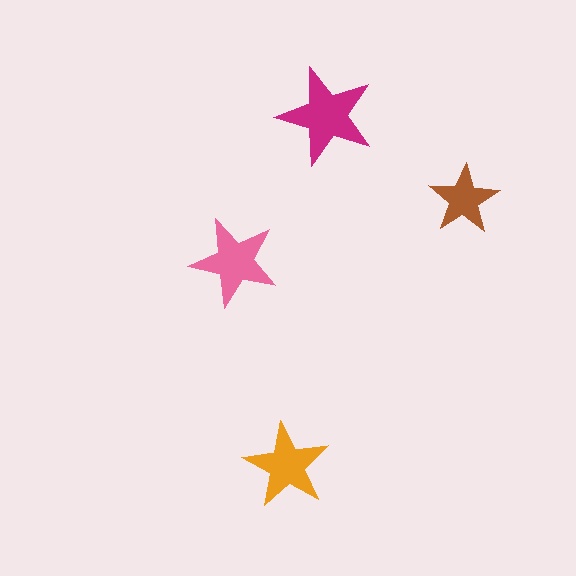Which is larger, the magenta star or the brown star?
The magenta one.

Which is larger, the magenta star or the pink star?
The magenta one.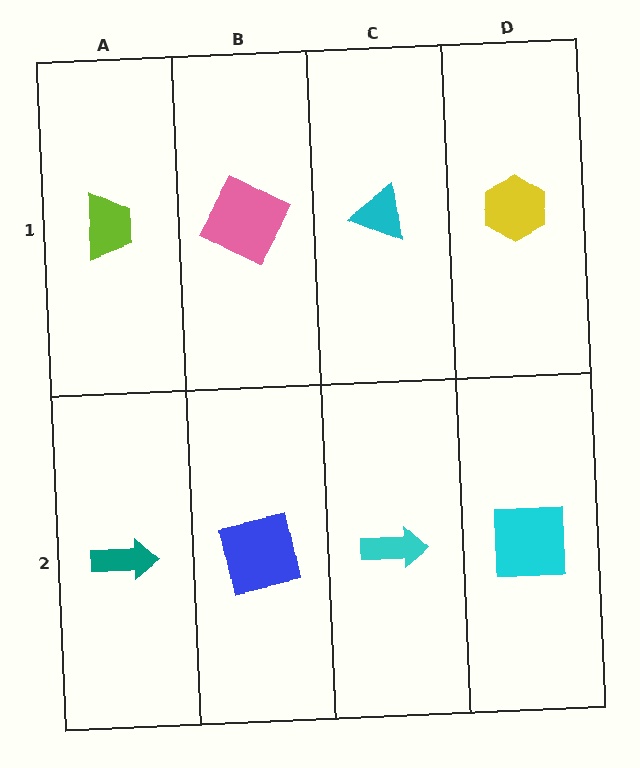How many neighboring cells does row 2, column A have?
2.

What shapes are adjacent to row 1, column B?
A blue square (row 2, column B), a lime trapezoid (row 1, column A), a cyan triangle (row 1, column C).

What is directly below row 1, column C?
A cyan arrow.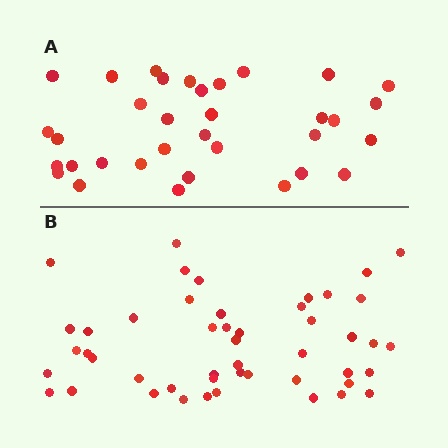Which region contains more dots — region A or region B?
Region B (the bottom region) has more dots.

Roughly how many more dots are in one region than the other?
Region B has approximately 15 more dots than region A.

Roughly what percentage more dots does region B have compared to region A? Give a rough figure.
About 40% more.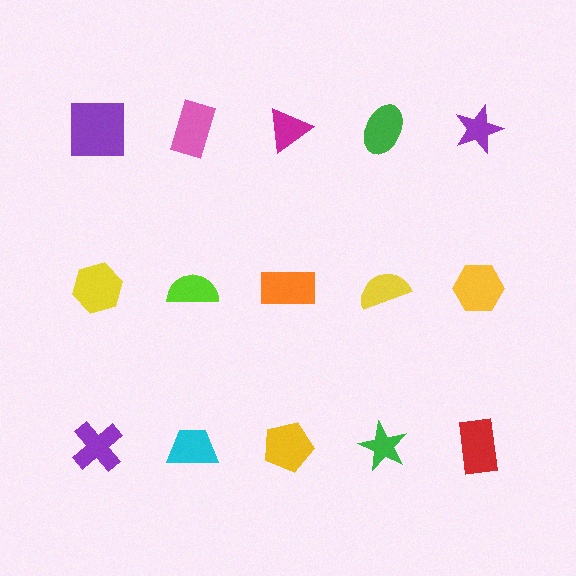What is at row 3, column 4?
A green star.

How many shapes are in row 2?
5 shapes.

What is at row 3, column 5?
A red rectangle.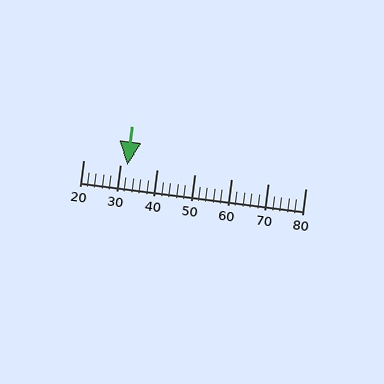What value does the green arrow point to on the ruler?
The green arrow points to approximately 32.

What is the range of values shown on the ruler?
The ruler shows values from 20 to 80.